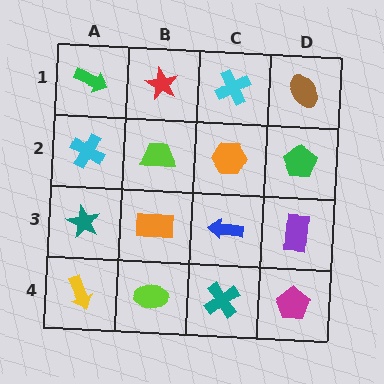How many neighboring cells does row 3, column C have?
4.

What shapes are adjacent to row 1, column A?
A cyan cross (row 2, column A), a red star (row 1, column B).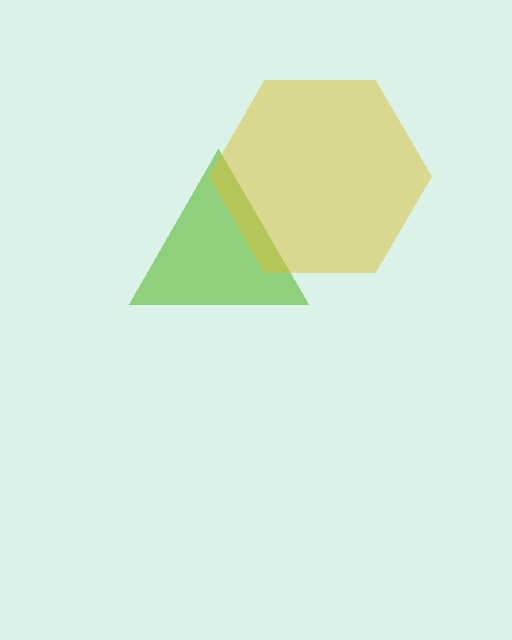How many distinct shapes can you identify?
There are 2 distinct shapes: a lime triangle, a yellow hexagon.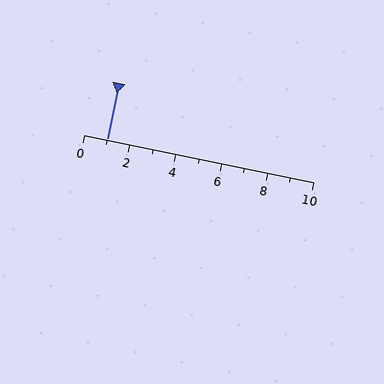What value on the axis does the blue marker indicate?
The marker indicates approximately 1.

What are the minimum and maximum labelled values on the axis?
The axis runs from 0 to 10.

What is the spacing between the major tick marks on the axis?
The major ticks are spaced 2 apart.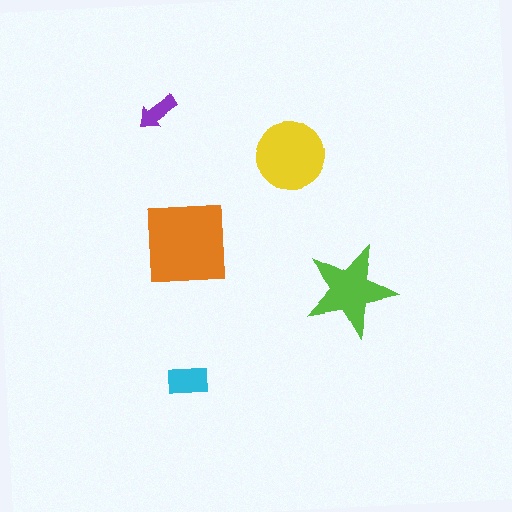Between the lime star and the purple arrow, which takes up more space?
The lime star.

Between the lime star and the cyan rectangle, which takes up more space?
The lime star.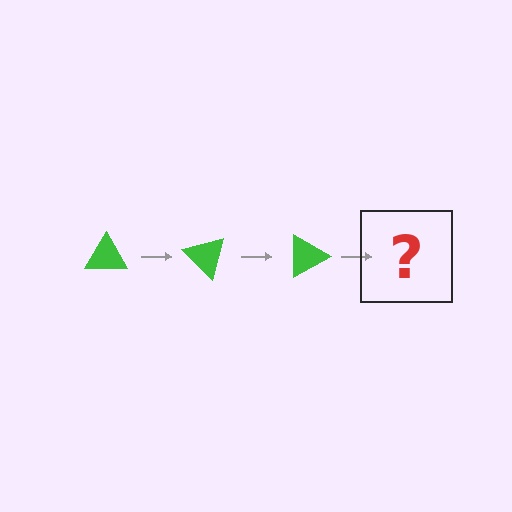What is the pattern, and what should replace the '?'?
The pattern is that the triangle rotates 45 degrees each step. The '?' should be a green triangle rotated 135 degrees.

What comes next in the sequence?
The next element should be a green triangle rotated 135 degrees.